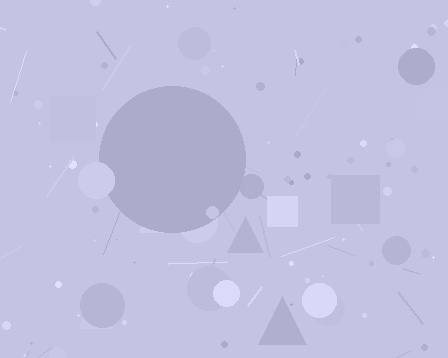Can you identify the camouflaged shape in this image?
The camouflaged shape is a circle.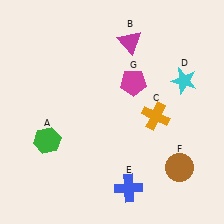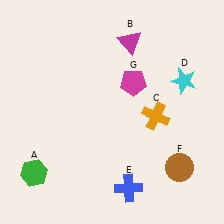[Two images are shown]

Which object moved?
The green hexagon (A) moved down.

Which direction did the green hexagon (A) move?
The green hexagon (A) moved down.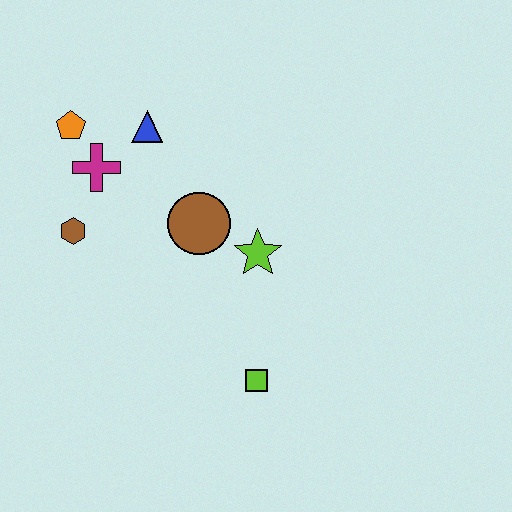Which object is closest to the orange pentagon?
The magenta cross is closest to the orange pentagon.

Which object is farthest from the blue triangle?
The lime square is farthest from the blue triangle.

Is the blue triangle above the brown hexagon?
Yes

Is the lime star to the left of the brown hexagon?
No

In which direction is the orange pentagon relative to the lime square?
The orange pentagon is above the lime square.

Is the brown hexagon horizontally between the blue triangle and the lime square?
No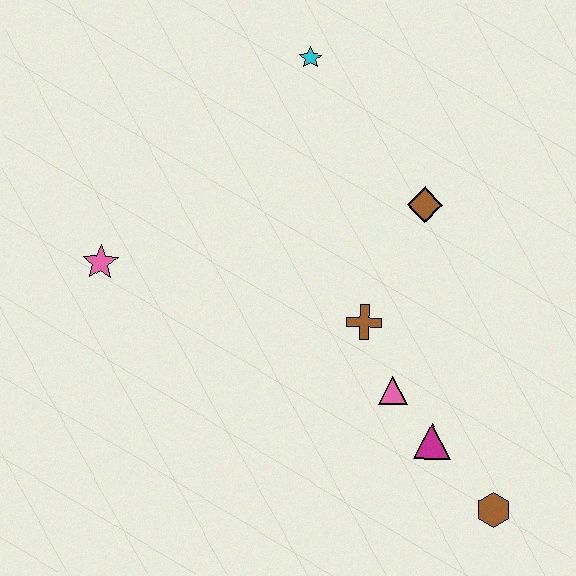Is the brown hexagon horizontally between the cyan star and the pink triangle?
No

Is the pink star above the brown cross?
Yes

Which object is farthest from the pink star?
The brown hexagon is farthest from the pink star.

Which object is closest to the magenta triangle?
The pink triangle is closest to the magenta triangle.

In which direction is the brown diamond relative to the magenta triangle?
The brown diamond is above the magenta triangle.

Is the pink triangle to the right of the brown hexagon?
No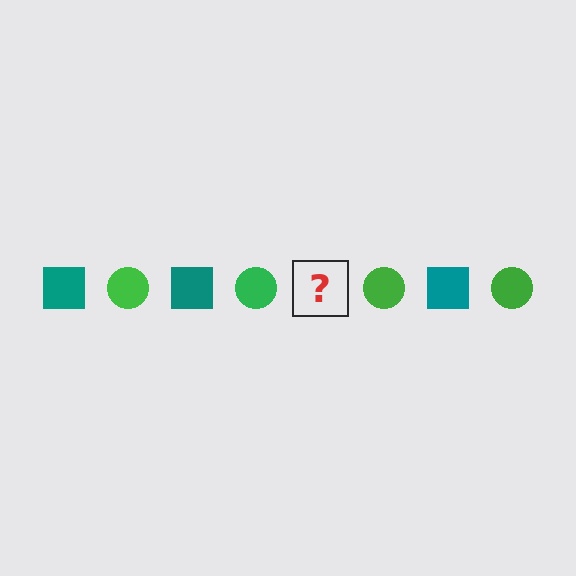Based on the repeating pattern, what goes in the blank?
The blank should be a teal square.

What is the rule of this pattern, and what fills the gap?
The rule is that the pattern alternates between teal square and green circle. The gap should be filled with a teal square.